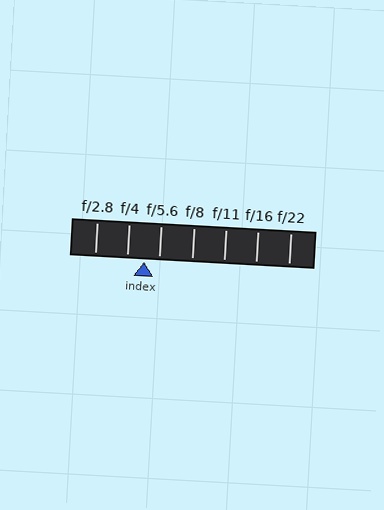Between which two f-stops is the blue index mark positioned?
The index mark is between f/4 and f/5.6.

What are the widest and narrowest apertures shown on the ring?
The widest aperture shown is f/2.8 and the narrowest is f/22.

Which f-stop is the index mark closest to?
The index mark is closest to f/5.6.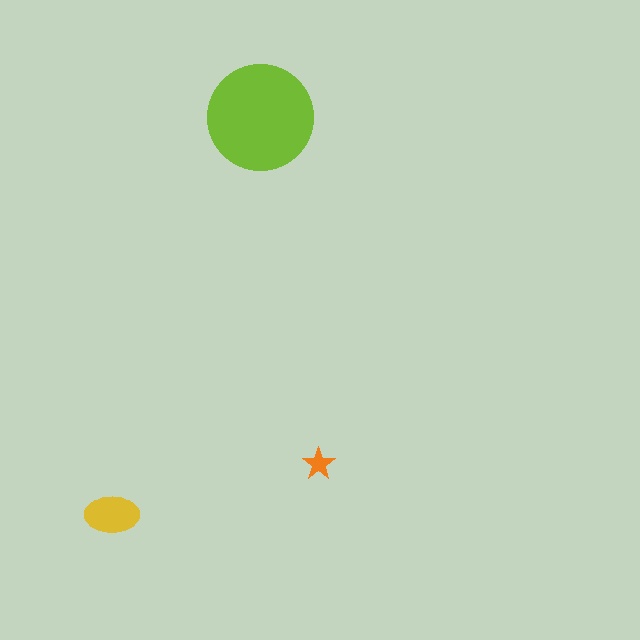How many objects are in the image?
There are 3 objects in the image.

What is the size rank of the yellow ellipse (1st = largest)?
2nd.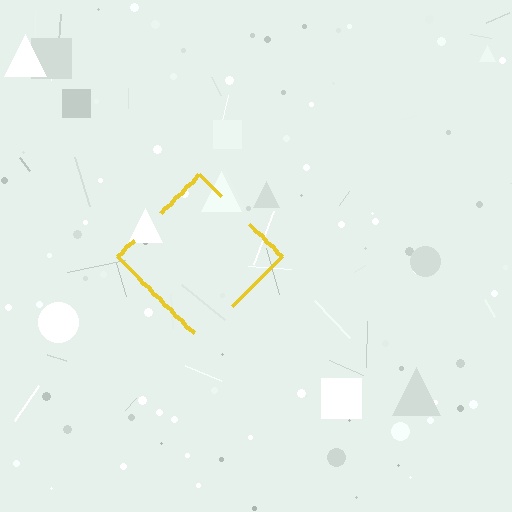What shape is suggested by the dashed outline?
The dashed outline suggests a diamond.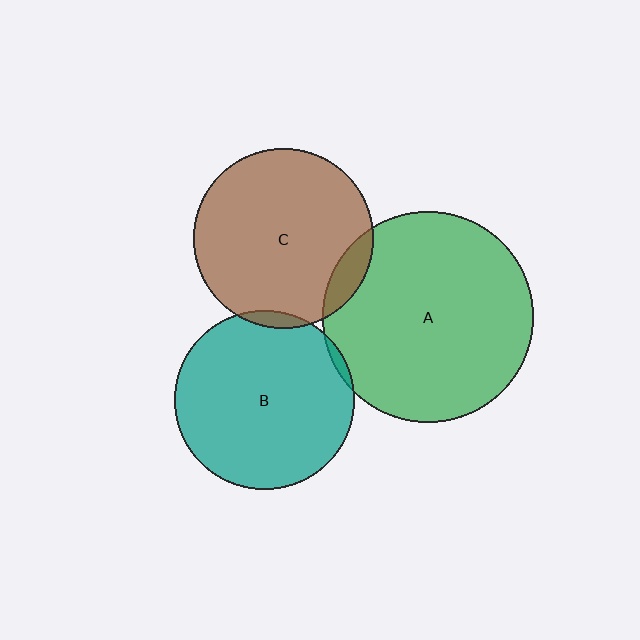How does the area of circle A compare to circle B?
Approximately 1.4 times.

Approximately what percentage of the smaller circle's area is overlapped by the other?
Approximately 5%.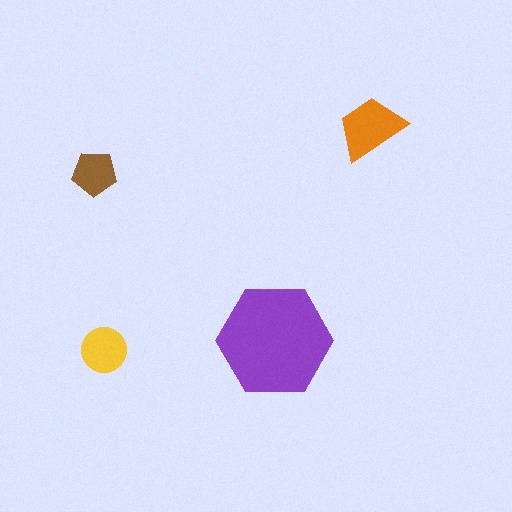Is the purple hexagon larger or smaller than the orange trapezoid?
Larger.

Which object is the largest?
The purple hexagon.